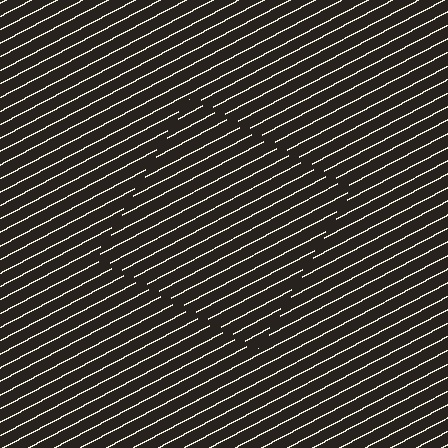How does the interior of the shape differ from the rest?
The interior of the shape contains the same grating, shifted by half a period — the contour is defined by the phase discontinuity where line-ends from the inner and outer gratings abut.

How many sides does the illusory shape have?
4 sides — the line-ends trace a square.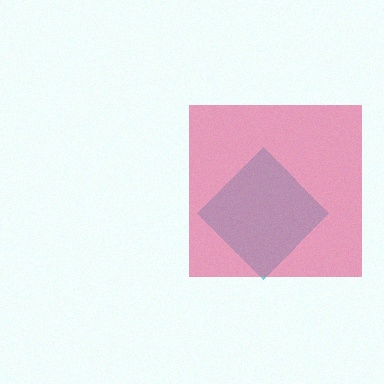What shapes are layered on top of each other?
The layered shapes are: a cyan diamond, a pink square.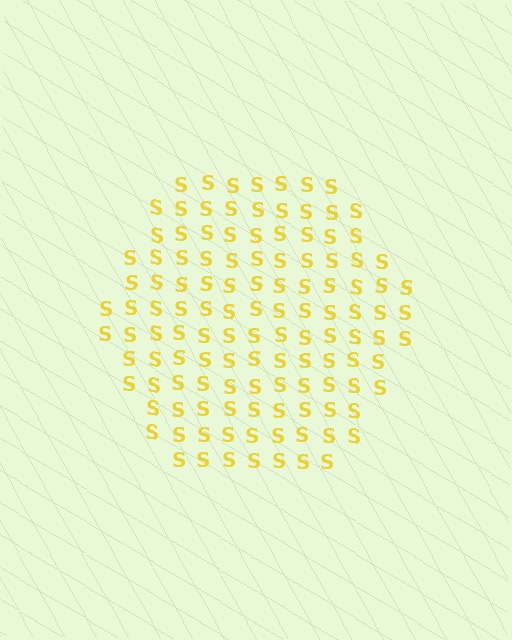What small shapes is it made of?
It is made of small letter S's.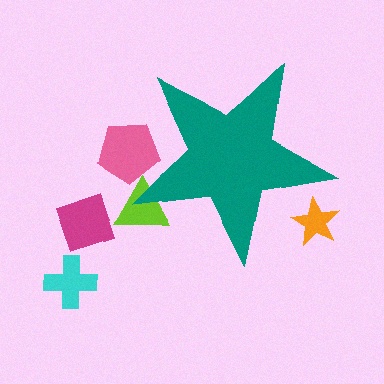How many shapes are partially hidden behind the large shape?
3 shapes are partially hidden.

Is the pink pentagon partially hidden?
Yes, the pink pentagon is partially hidden behind the teal star.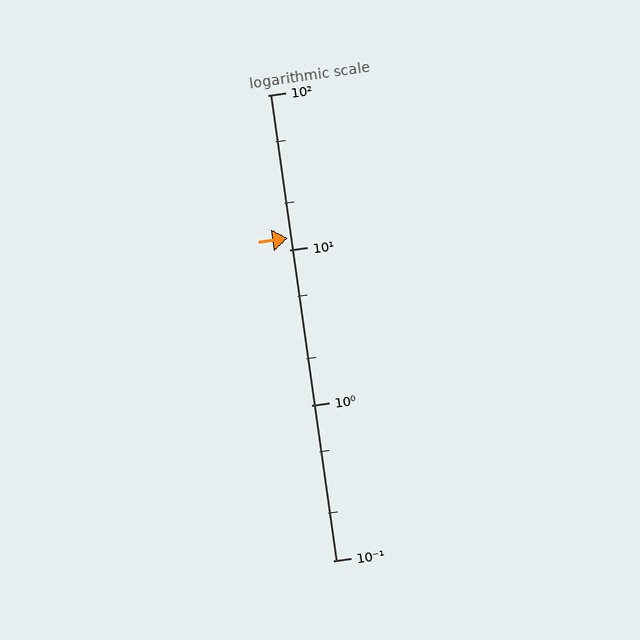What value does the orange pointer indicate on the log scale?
The pointer indicates approximately 12.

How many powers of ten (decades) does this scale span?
The scale spans 3 decades, from 0.1 to 100.